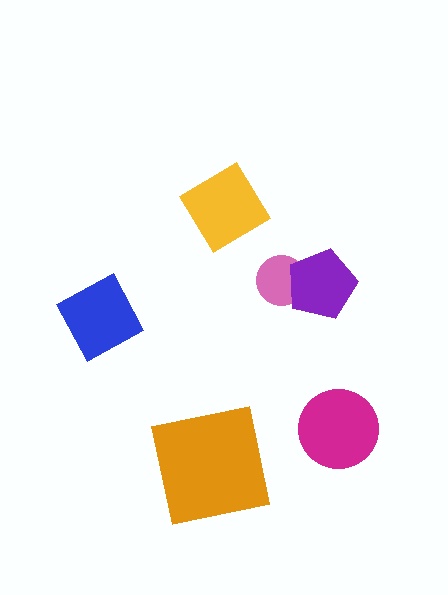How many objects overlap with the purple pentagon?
1 object overlaps with the purple pentagon.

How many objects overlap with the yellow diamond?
0 objects overlap with the yellow diamond.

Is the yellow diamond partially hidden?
No, no other shape covers it.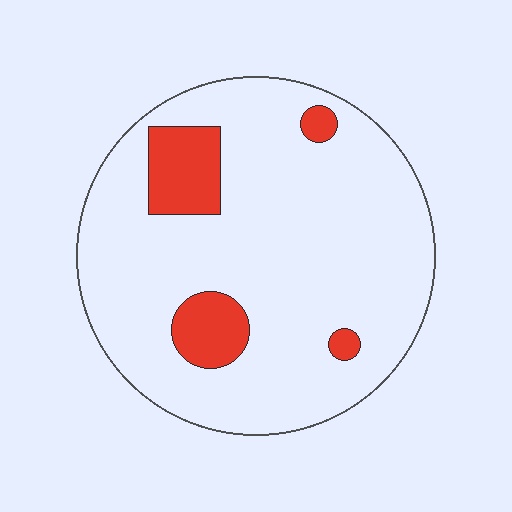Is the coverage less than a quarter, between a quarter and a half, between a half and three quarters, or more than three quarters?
Less than a quarter.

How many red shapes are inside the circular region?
4.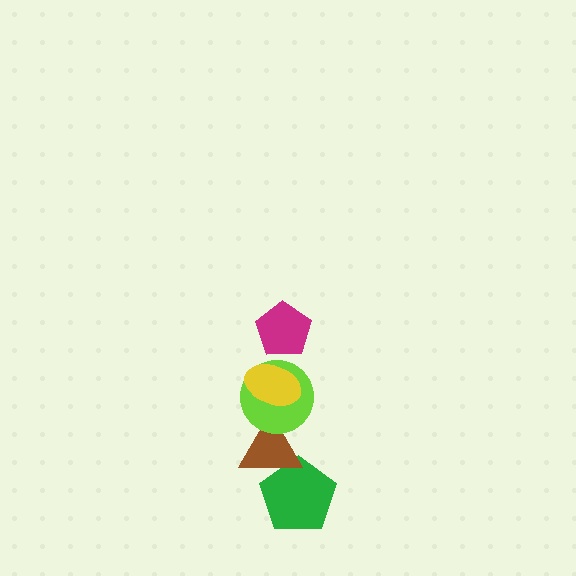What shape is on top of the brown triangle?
The lime circle is on top of the brown triangle.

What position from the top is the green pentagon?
The green pentagon is 5th from the top.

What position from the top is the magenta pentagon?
The magenta pentagon is 1st from the top.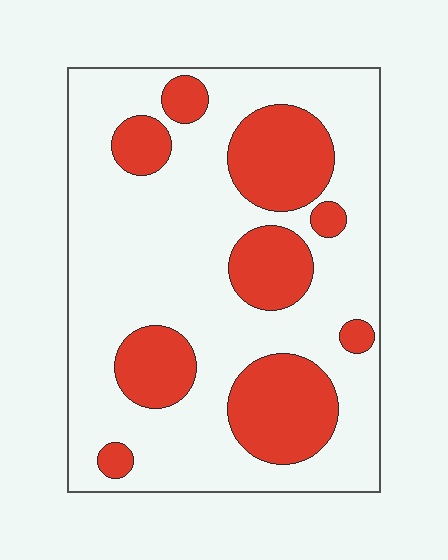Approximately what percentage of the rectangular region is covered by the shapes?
Approximately 30%.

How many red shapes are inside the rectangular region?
9.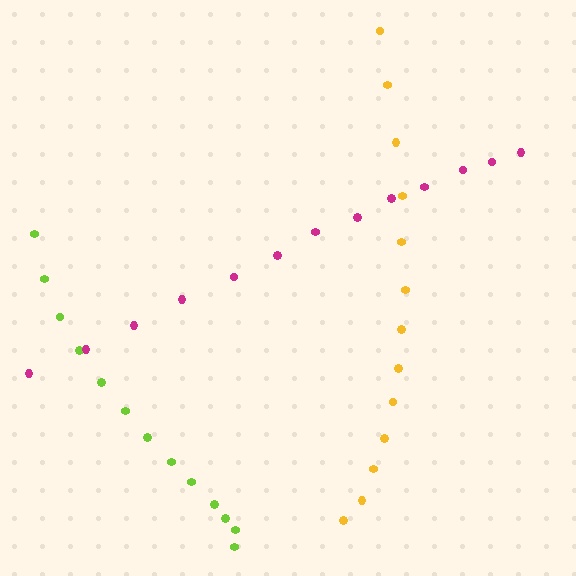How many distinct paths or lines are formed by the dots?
There are 3 distinct paths.